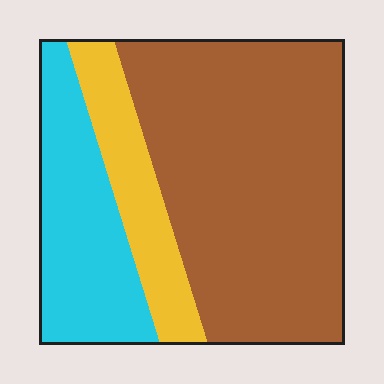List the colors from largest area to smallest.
From largest to smallest: brown, cyan, yellow.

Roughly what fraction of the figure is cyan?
Cyan covers about 25% of the figure.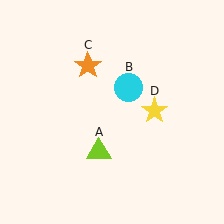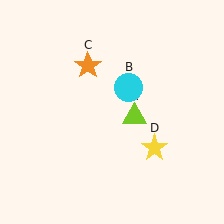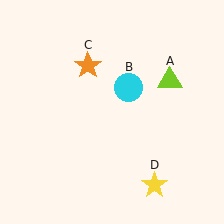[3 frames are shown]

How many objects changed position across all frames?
2 objects changed position: lime triangle (object A), yellow star (object D).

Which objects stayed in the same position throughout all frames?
Cyan circle (object B) and orange star (object C) remained stationary.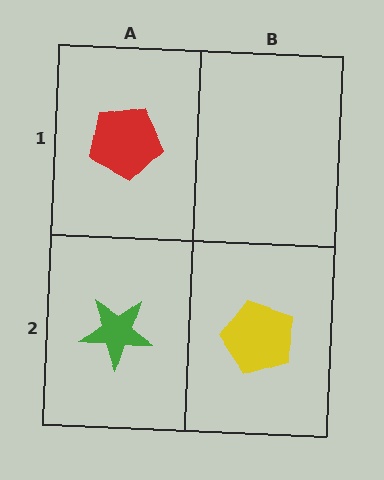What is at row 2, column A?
A green star.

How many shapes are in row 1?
1 shape.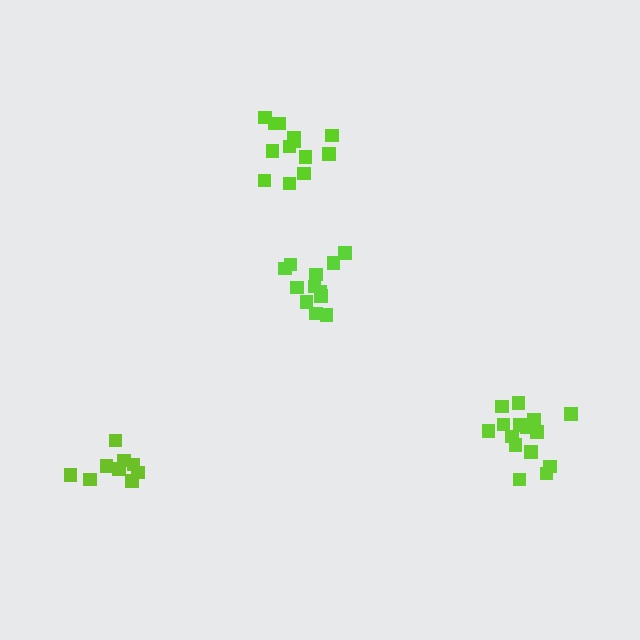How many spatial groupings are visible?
There are 4 spatial groupings.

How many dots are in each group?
Group 1: 9 dots, Group 2: 12 dots, Group 3: 13 dots, Group 4: 15 dots (49 total).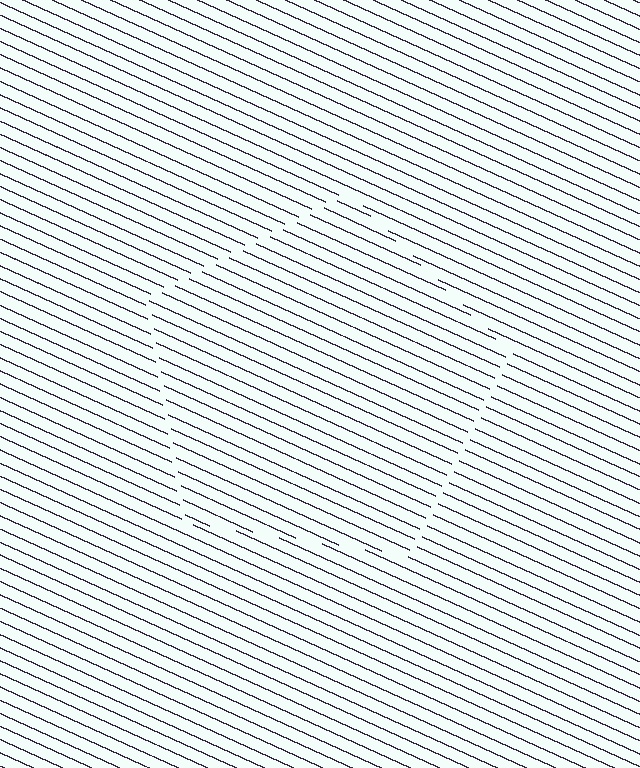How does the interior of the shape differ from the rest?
The interior of the shape contains the same grating, shifted by half a period — the contour is defined by the phase discontinuity where line-ends from the inner and outer gratings abut.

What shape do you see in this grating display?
An illusory pentagon. The interior of the shape contains the same grating, shifted by half a period — the contour is defined by the phase discontinuity where line-ends from the inner and outer gratings abut.